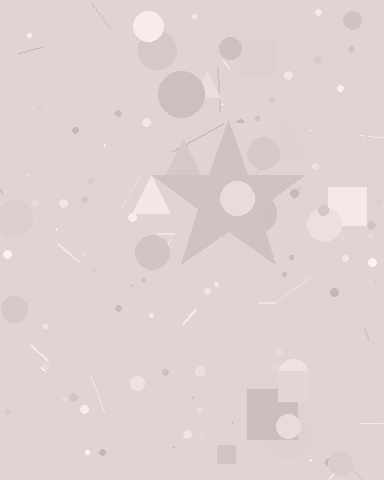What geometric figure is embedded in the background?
A star is embedded in the background.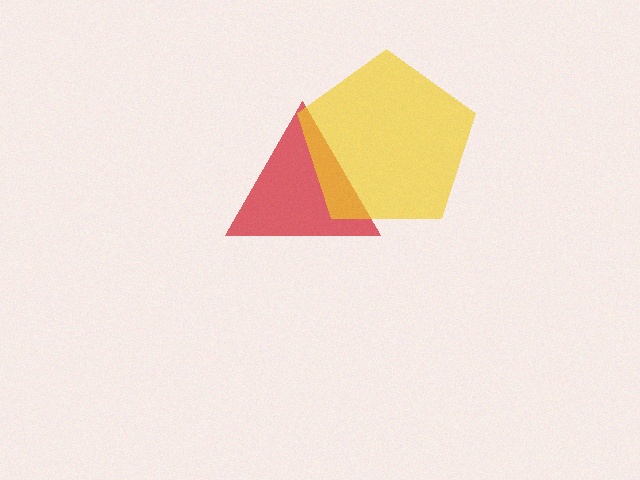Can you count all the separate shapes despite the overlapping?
Yes, there are 2 separate shapes.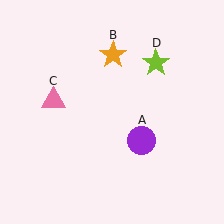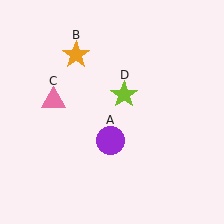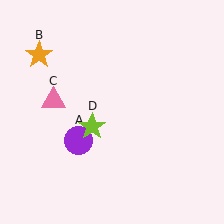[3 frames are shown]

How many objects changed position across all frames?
3 objects changed position: purple circle (object A), orange star (object B), lime star (object D).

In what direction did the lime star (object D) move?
The lime star (object D) moved down and to the left.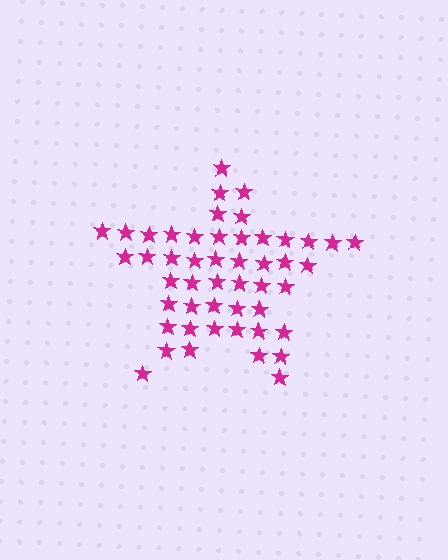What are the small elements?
The small elements are stars.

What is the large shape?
The large shape is a star.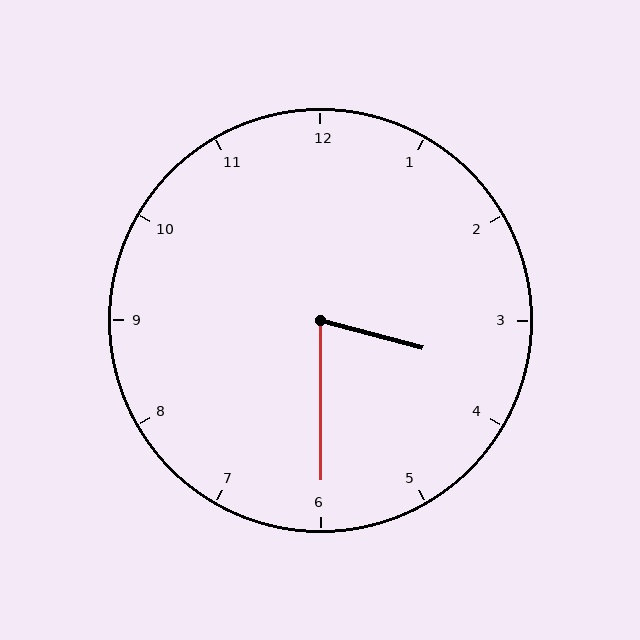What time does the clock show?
3:30.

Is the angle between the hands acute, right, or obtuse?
It is acute.